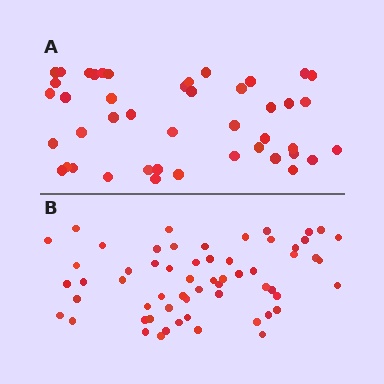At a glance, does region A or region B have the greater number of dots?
Region B (the bottom region) has more dots.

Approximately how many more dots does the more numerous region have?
Region B has approximately 15 more dots than region A.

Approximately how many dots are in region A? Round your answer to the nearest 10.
About 40 dots. (The exact count is 44, which rounds to 40.)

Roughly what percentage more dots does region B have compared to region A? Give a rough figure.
About 35% more.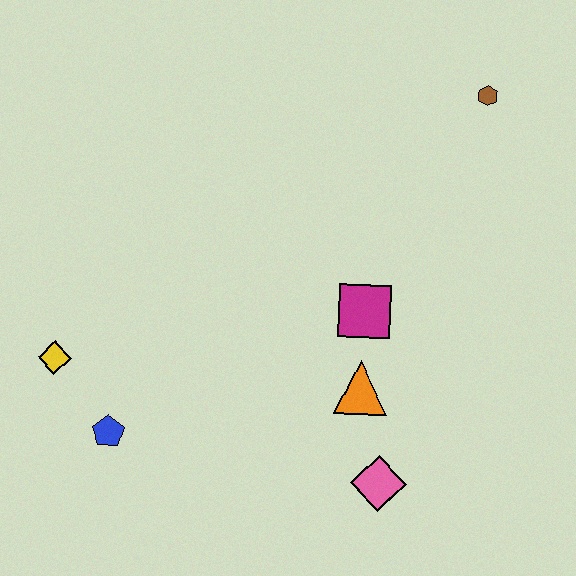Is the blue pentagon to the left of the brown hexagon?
Yes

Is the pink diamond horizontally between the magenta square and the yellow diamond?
No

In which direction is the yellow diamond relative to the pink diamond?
The yellow diamond is to the left of the pink diamond.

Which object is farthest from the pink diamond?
The brown hexagon is farthest from the pink diamond.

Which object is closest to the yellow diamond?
The blue pentagon is closest to the yellow diamond.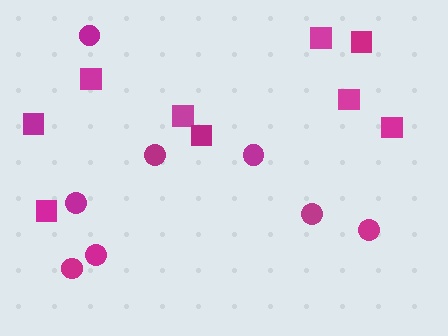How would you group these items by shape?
There are 2 groups: one group of circles (8) and one group of squares (9).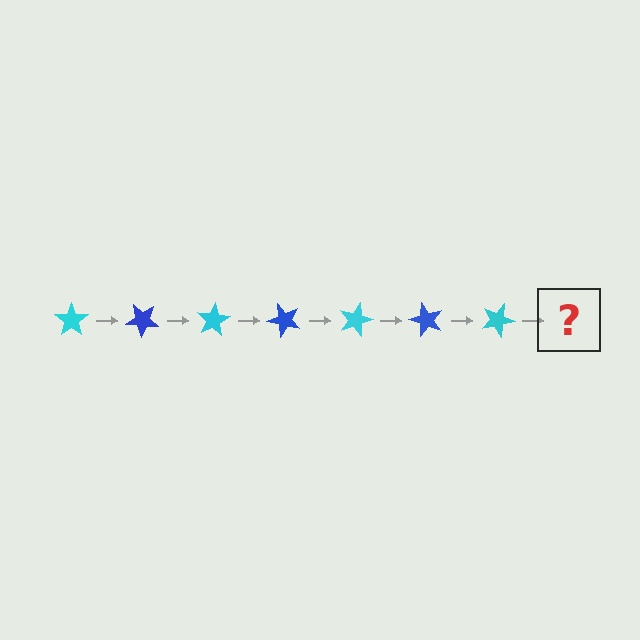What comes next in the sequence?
The next element should be a blue star, rotated 280 degrees from the start.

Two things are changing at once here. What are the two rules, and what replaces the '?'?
The two rules are that it rotates 40 degrees each step and the color cycles through cyan and blue. The '?' should be a blue star, rotated 280 degrees from the start.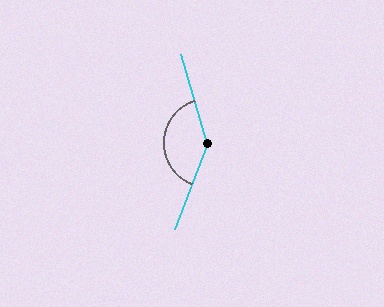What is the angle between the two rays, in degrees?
Approximately 143 degrees.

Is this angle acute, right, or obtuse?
It is obtuse.